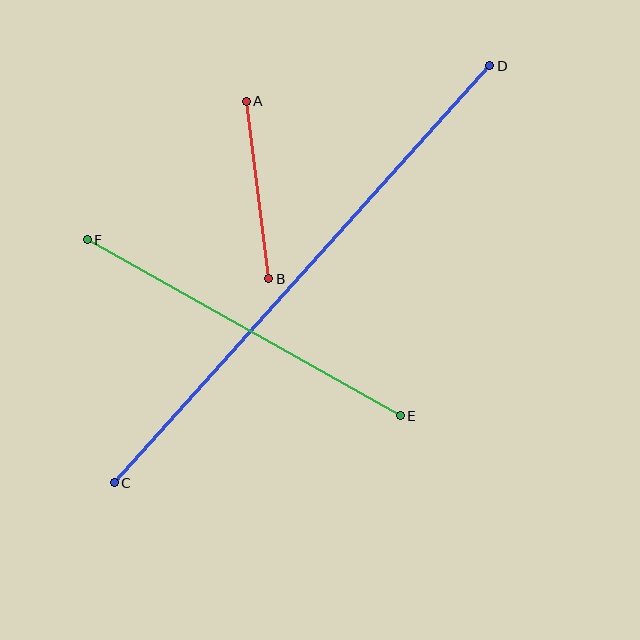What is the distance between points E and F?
The distance is approximately 359 pixels.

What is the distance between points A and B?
The distance is approximately 179 pixels.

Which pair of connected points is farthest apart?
Points C and D are farthest apart.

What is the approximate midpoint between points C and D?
The midpoint is at approximately (302, 274) pixels.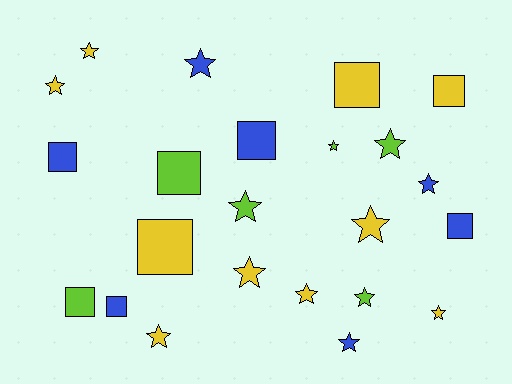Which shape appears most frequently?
Star, with 14 objects.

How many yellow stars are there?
There are 7 yellow stars.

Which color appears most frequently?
Yellow, with 10 objects.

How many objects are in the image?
There are 23 objects.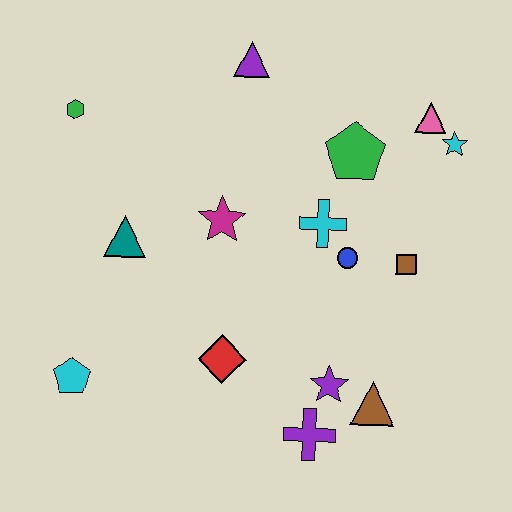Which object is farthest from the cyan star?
The cyan pentagon is farthest from the cyan star.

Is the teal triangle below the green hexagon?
Yes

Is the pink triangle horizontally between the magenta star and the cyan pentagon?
No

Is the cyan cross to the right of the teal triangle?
Yes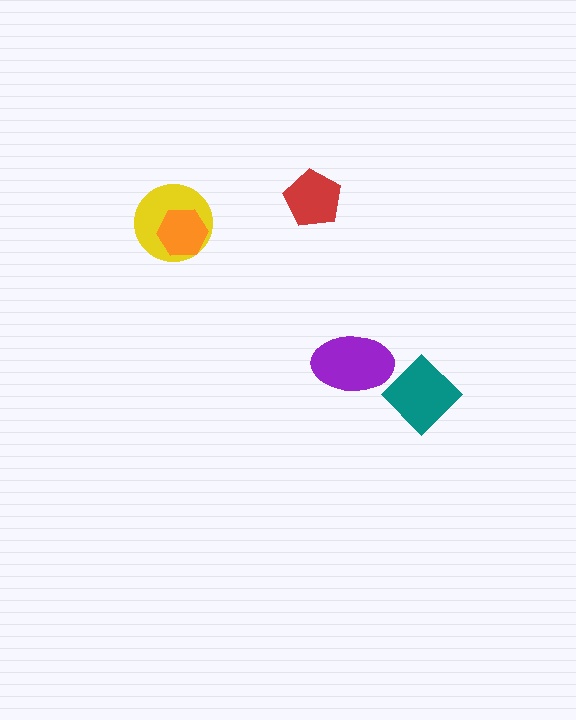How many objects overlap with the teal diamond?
0 objects overlap with the teal diamond.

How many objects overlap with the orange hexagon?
1 object overlaps with the orange hexagon.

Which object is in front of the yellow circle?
The orange hexagon is in front of the yellow circle.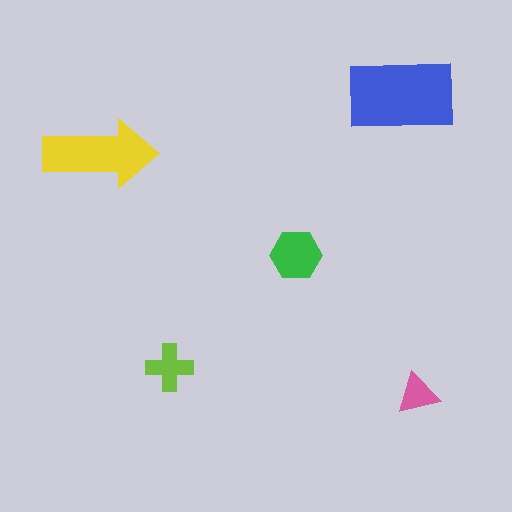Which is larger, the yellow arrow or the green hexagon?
The yellow arrow.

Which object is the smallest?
The pink triangle.